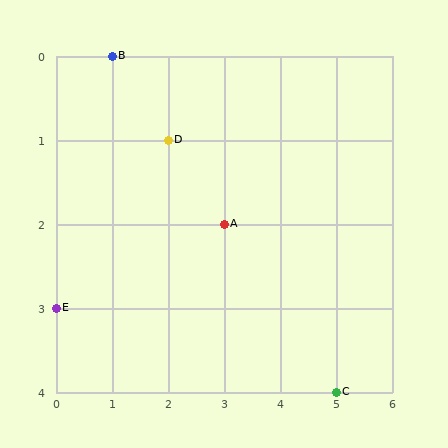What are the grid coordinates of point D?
Point D is at grid coordinates (2, 1).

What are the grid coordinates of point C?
Point C is at grid coordinates (5, 4).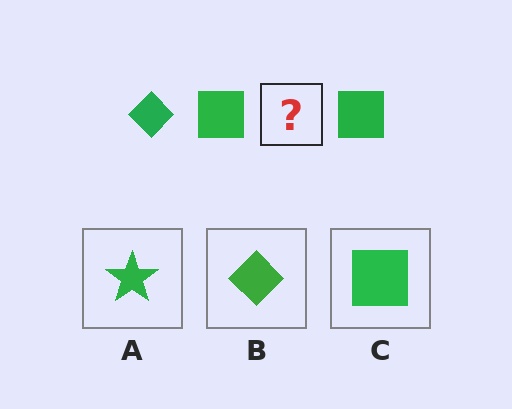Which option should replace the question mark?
Option B.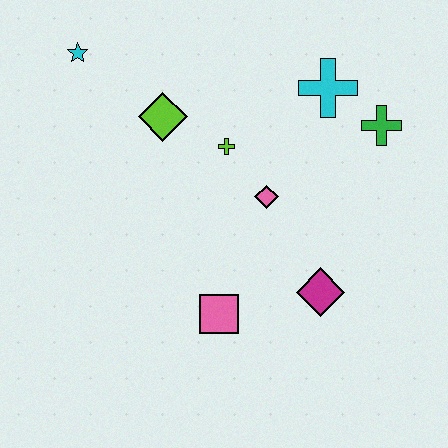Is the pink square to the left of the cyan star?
No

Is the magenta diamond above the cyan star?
No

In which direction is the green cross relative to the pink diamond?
The green cross is to the right of the pink diamond.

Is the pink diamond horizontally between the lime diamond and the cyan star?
No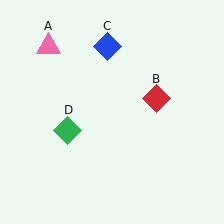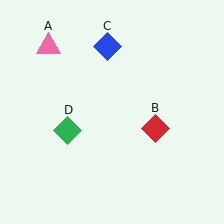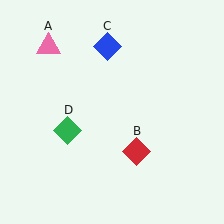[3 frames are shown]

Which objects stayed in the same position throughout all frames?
Pink triangle (object A) and blue diamond (object C) and green diamond (object D) remained stationary.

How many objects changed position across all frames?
1 object changed position: red diamond (object B).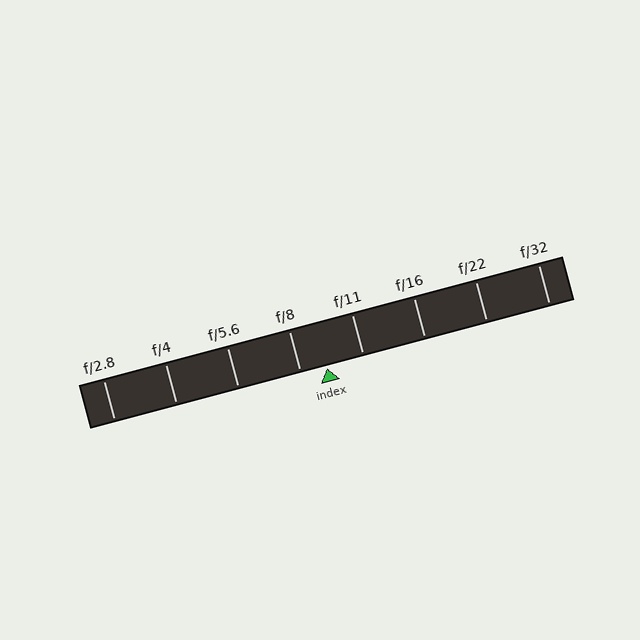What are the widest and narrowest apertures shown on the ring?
The widest aperture shown is f/2.8 and the narrowest is f/32.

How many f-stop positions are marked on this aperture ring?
There are 8 f-stop positions marked.